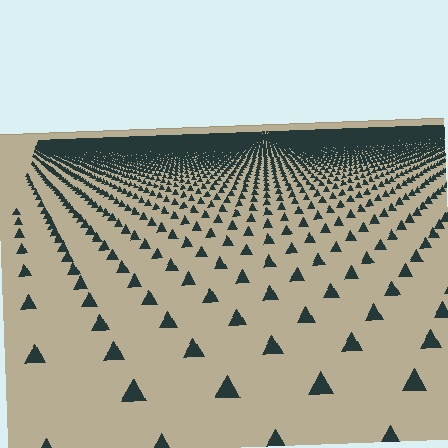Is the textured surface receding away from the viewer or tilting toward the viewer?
The surface is receding away from the viewer. Texture elements get smaller and denser toward the top.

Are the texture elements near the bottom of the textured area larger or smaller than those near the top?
Larger. Near the bottom, elements are closer to the viewer and appear at a bigger on-screen size.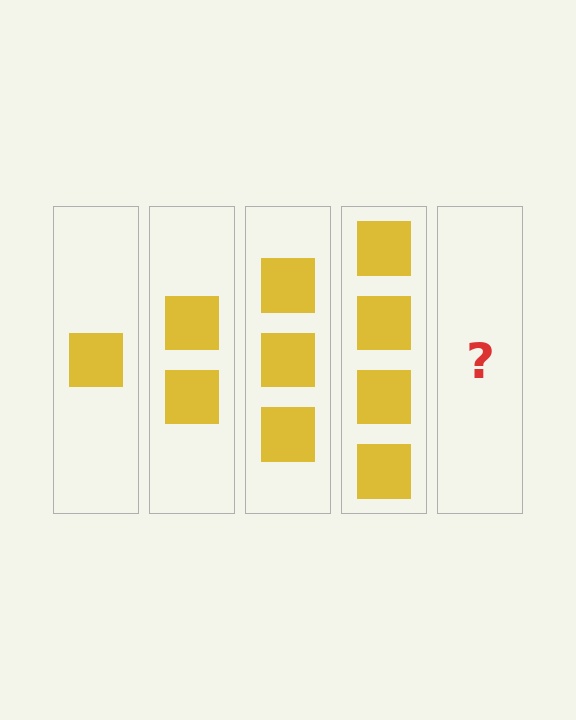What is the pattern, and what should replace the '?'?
The pattern is that each step adds one more square. The '?' should be 5 squares.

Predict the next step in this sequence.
The next step is 5 squares.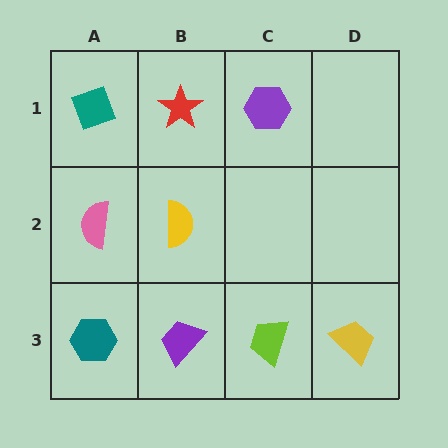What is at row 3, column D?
A yellow trapezoid.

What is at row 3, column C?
A lime trapezoid.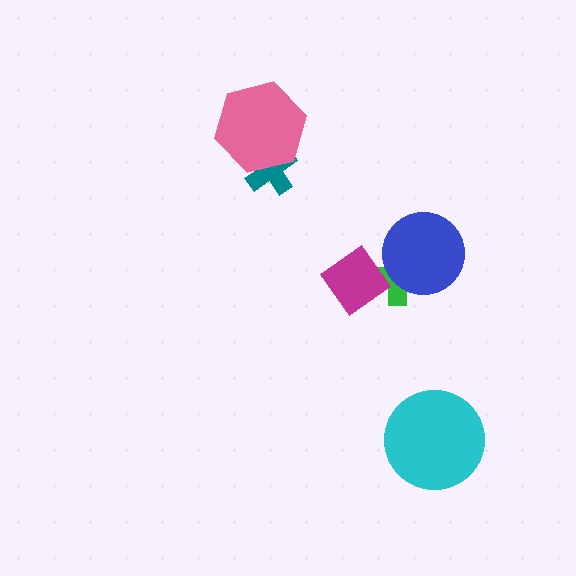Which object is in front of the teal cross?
The pink hexagon is in front of the teal cross.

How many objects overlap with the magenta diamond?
1 object overlaps with the magenta diamond.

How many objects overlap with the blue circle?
1 object overlaps with the blue circle.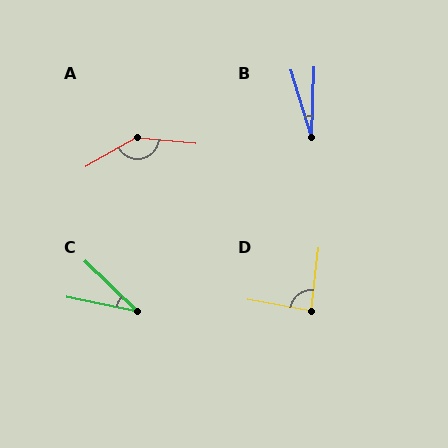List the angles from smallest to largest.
B (19°), C (32°), D (86°), A (145°).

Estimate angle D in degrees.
Approximately 86 degrees.